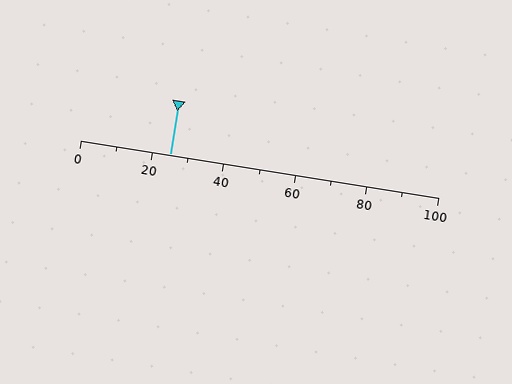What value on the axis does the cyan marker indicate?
The marker indicates approximately 25.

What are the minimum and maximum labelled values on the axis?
The axis runs from 0 to 100.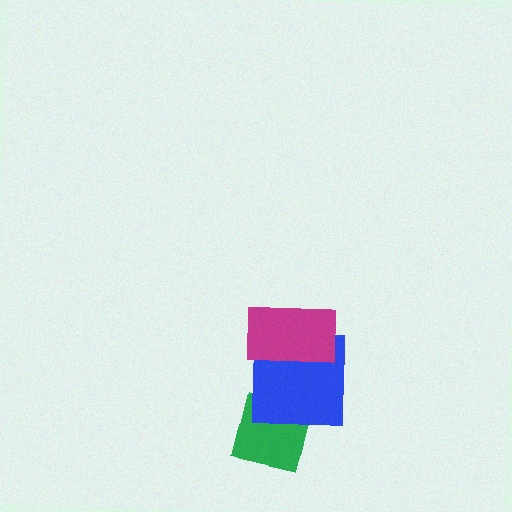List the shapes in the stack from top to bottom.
From top to bottom: the magenta rectangle, the blue square, the green square.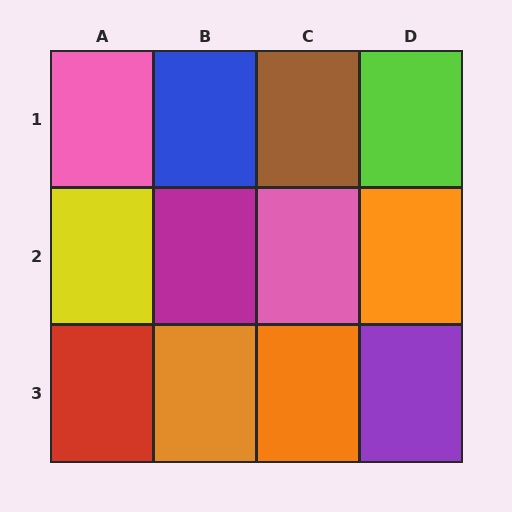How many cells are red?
1 cell is red.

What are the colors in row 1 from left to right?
Pink, blue, brown, lime.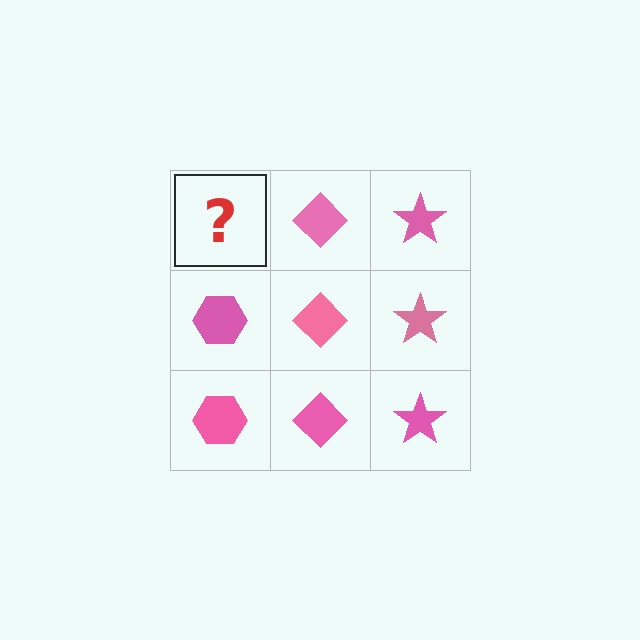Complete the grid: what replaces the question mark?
The question mark should be replaced with a pink hexagon.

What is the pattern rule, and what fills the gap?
The rule is that each column has a consistent shape. The gap should be filled with a pink hexagon.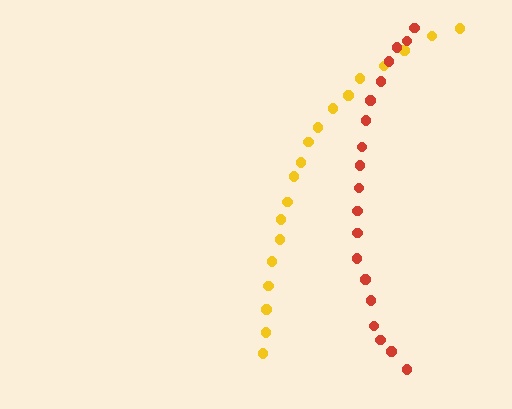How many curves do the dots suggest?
There are 2 distinct paths.